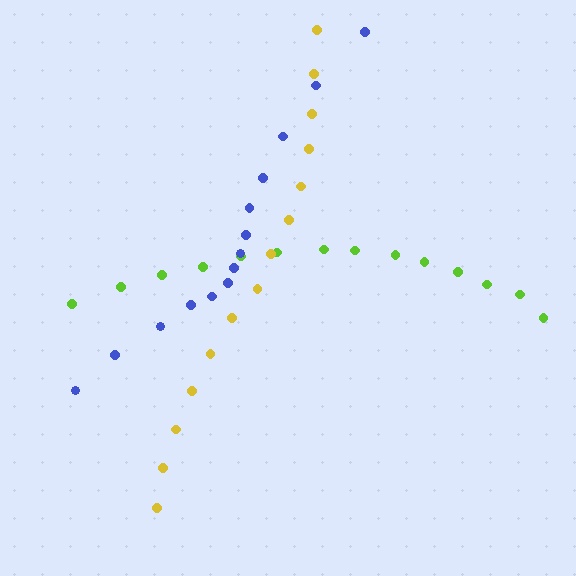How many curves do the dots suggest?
There are 3 distinct paths.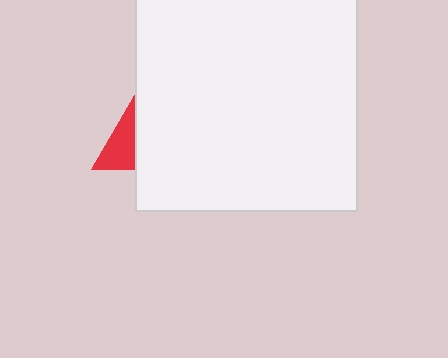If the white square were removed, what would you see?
You would see the complete red triangle.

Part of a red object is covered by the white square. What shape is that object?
It is a triangle.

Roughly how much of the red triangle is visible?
A small part of it is visible (roughly 30%).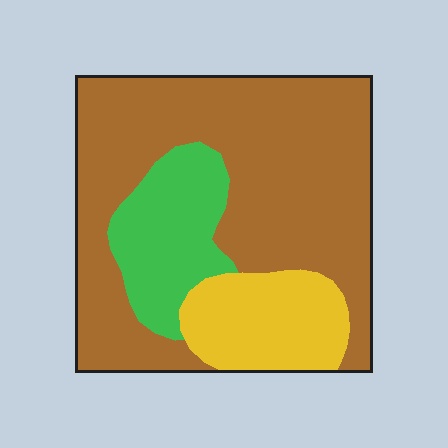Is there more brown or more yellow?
Brown.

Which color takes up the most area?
Brown, at roughly 65%.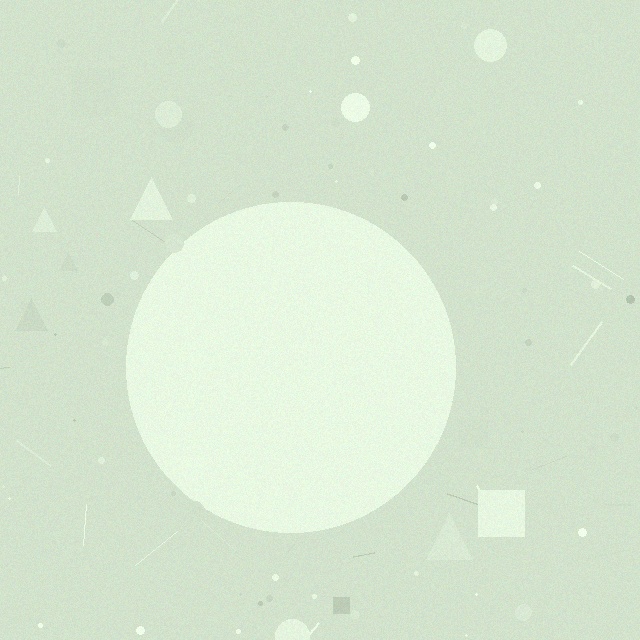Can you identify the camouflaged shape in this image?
The camouflaged shape is a circle.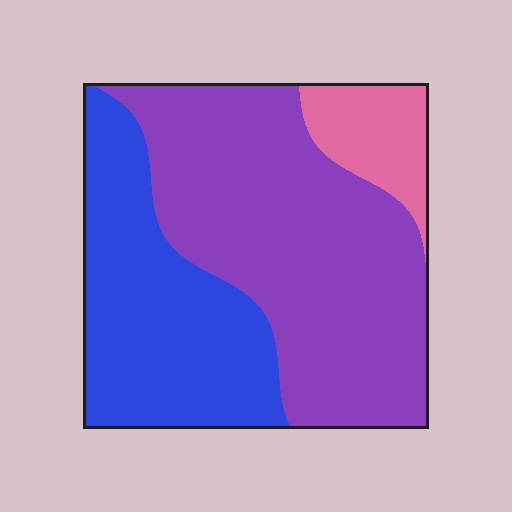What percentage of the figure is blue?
Blue takes up about one third (1/3) of the figure.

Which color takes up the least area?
Pink, at roughly 10%.